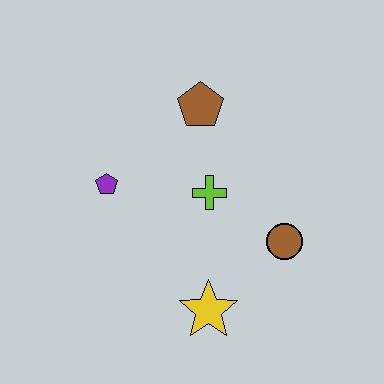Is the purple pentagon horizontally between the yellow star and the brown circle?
No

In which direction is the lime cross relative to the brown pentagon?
The lime cross is below the brown pentagon.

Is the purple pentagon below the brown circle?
No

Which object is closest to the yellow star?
The brown circle is closest to the yellow star.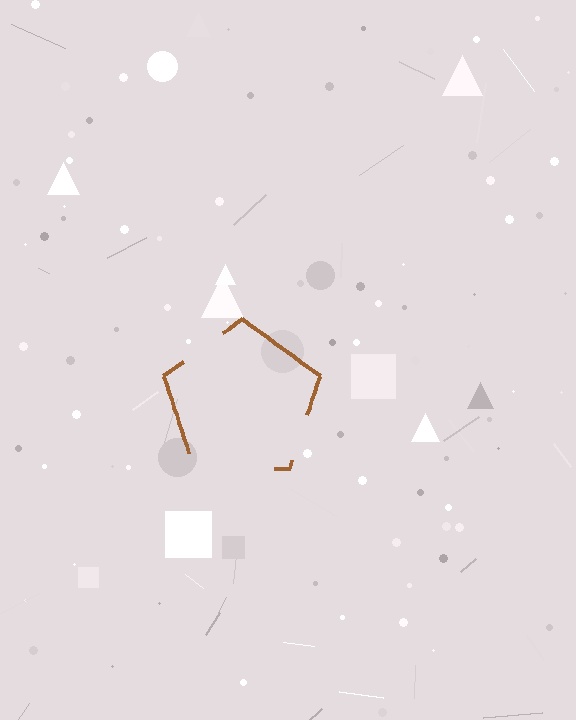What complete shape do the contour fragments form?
The contour fragments form a pentagon.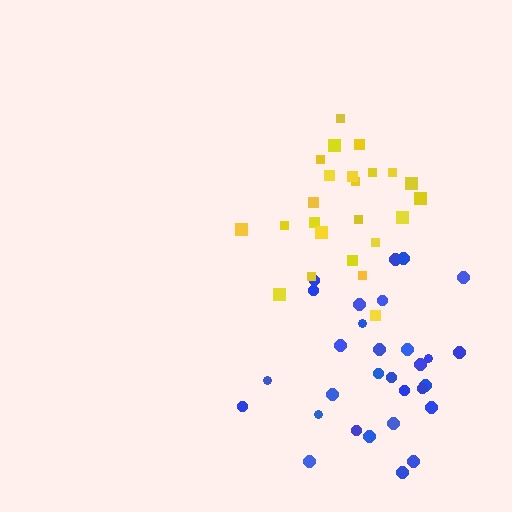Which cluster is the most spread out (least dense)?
Blue.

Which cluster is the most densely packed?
Yellow.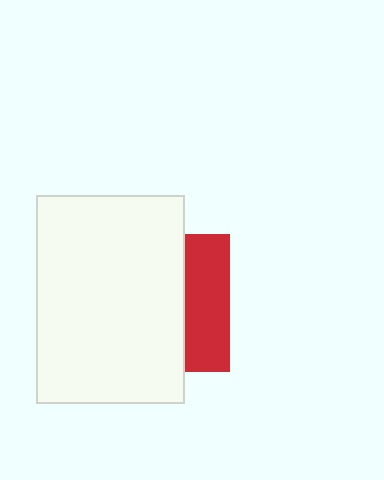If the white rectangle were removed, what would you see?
You would see the complete red square.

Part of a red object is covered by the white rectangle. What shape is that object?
It is a square.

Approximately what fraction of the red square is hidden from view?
Roughly 68% of the red square is hidden behind the white rectangle.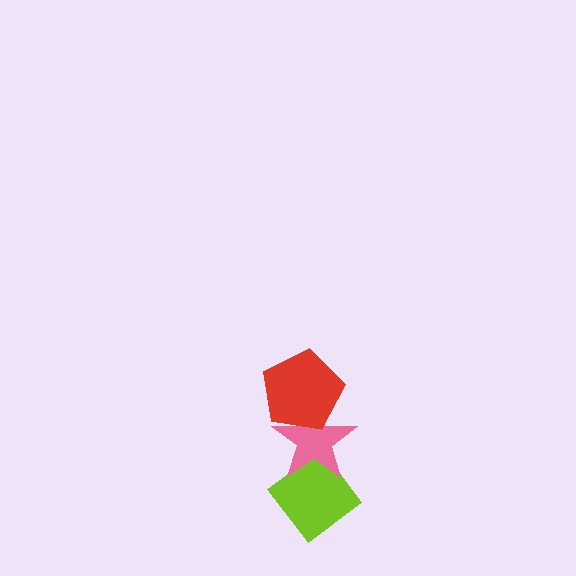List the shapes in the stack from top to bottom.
From top to bottom: the red pentagon, the pink star, the lime diamond.